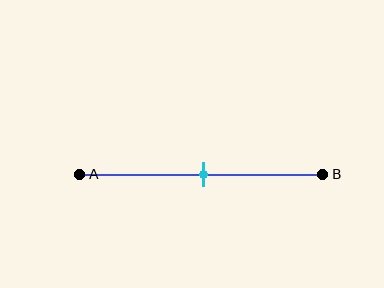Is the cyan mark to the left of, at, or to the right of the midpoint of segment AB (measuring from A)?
The cyan mark is approximately at the midpoint of segment AB.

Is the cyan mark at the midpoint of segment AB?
Yes, the mark is approximately at the midpoint.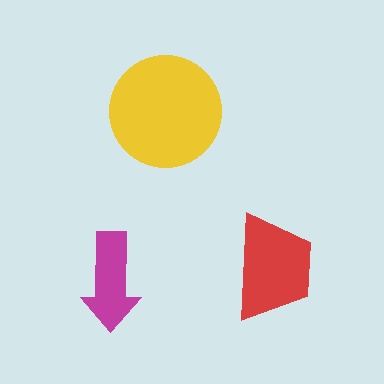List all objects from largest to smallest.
The yellow circle, the red trapezoid, the magenta arrow.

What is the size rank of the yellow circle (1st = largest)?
1st.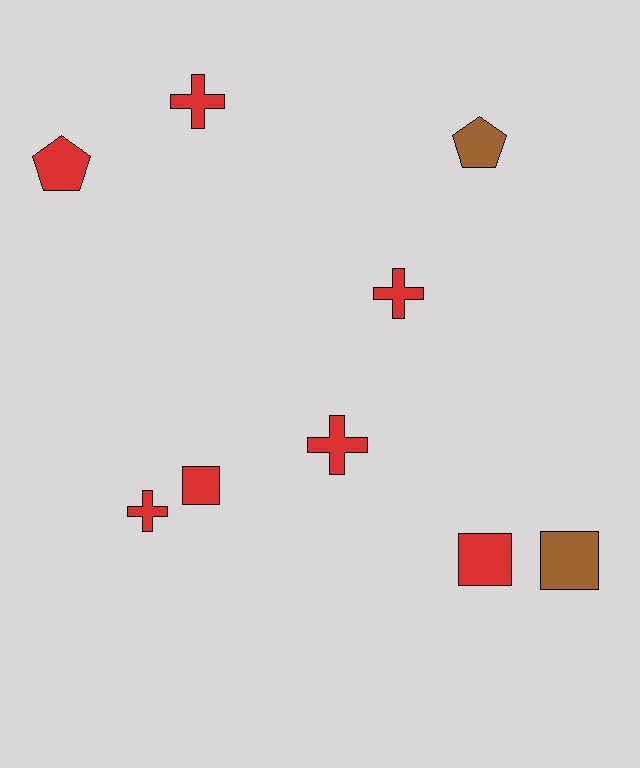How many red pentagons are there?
There is 1 red pentagon.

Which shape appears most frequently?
Cross, with 4 objects.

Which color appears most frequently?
Red, with 7 objects.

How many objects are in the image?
There are 9 objects.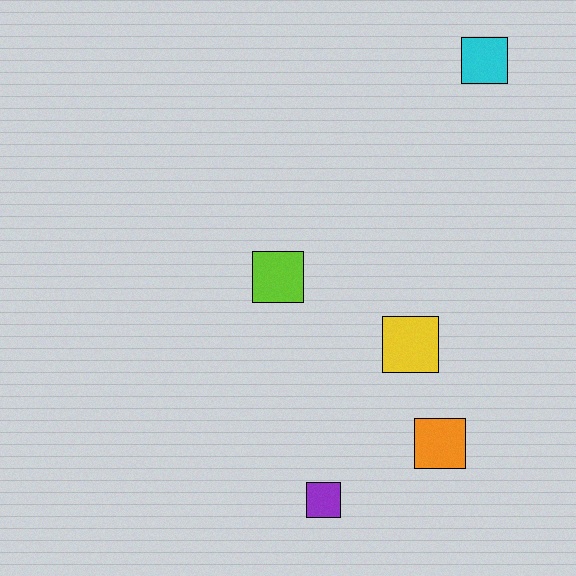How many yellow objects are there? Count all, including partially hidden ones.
There is 1 yellow object.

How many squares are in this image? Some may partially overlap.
There are 5 squares.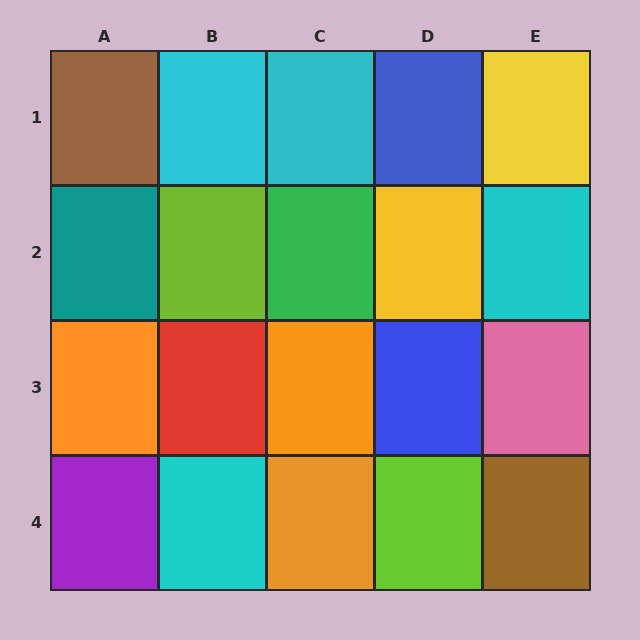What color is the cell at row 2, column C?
Green.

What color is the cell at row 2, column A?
Teal.